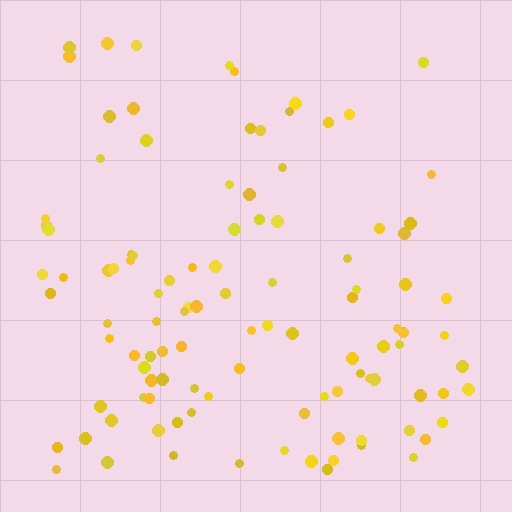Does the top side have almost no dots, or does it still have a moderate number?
Still a moderate number, just noticeably fewer than the bottom.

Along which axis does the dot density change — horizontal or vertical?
Vertical.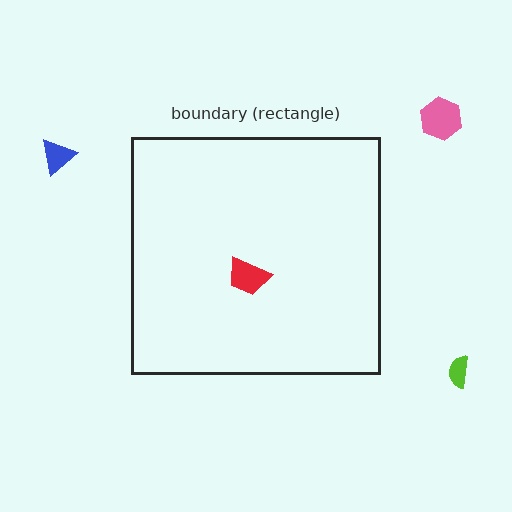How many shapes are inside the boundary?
1 inside, 3 outside.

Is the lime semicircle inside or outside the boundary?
Outside.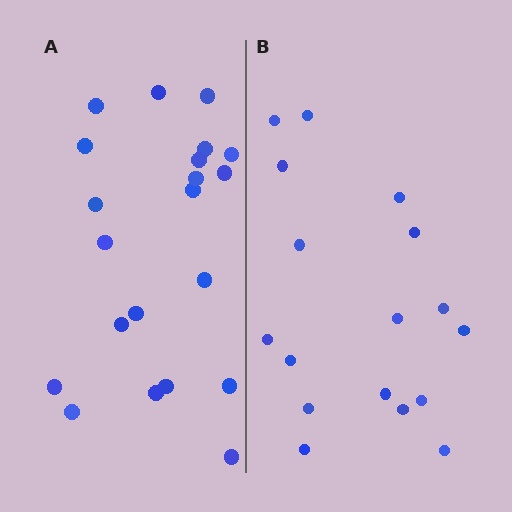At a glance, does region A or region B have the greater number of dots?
Region A (the left region) has more dots.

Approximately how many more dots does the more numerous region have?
Region A has about 4 more dots than region B.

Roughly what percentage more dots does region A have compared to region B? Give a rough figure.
About 25% more.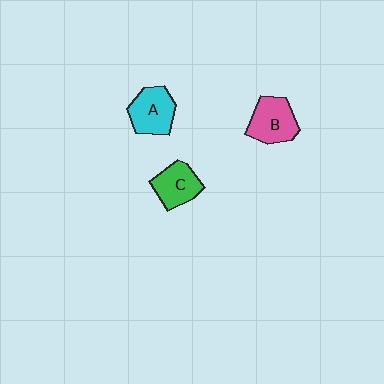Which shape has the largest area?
Shape B (pink).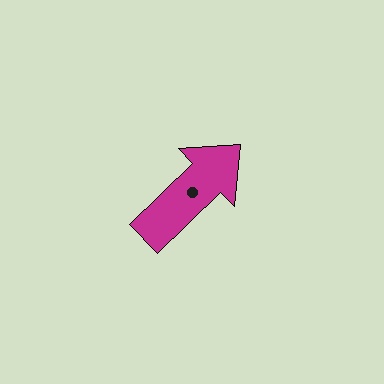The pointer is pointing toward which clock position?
Roughly 2 o'clock.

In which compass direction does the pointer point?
Northeast.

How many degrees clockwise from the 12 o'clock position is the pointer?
Approximately 46 degrees.